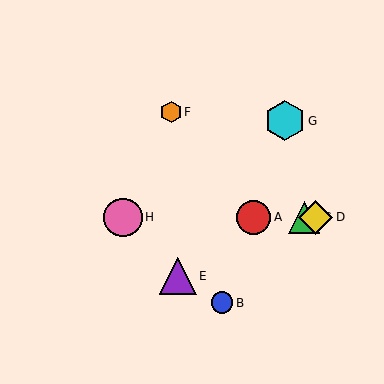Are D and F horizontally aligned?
No, D is at y≈217 and F is at y≈112.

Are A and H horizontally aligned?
Yes, both are at y≈217.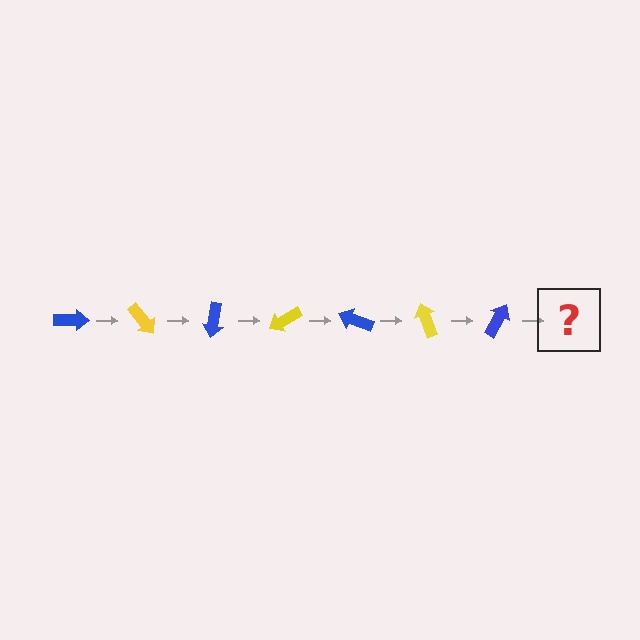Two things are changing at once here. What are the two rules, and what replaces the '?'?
The two rules are that it rotates 50 degrees each step and the color cycles through blue and yellow. The '?' should be a yellow arrow, rotated 350 degrees from the start.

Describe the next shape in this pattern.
It should be a yellow arrow, rotated 350 degrees from the start.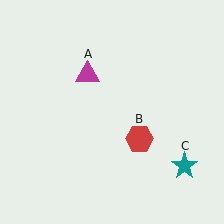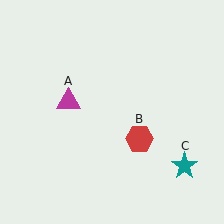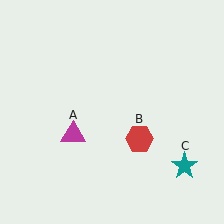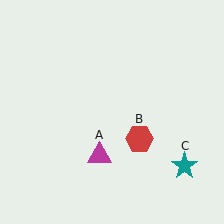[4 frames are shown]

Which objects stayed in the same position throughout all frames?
Red hexagon (object B) and teal star (object C) remained stationary.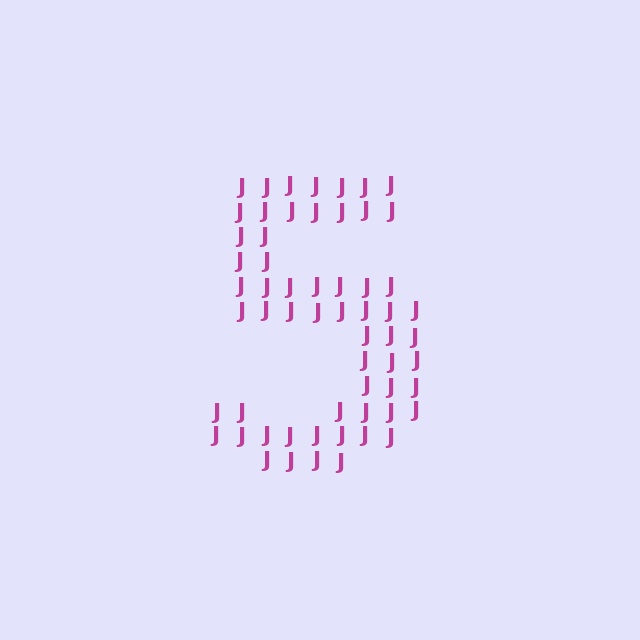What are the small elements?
The small elements are letter J's.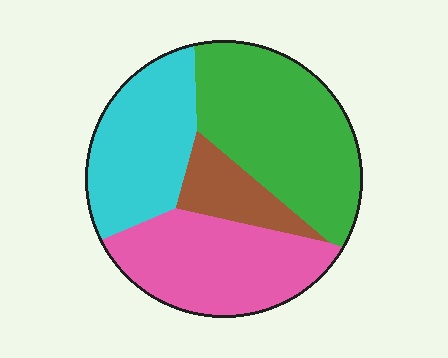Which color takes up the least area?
Brown, at roughly 10%.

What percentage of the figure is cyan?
Cyan covers 25% of the figure.